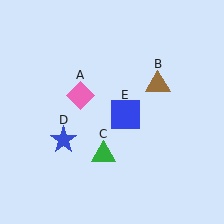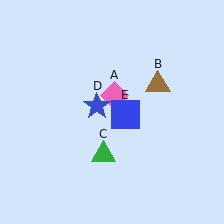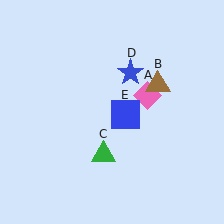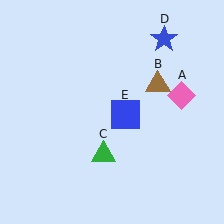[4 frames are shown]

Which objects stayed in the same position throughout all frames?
Brown triangle (object B) and green triangle (object C) and blue square (object E) remained stationary.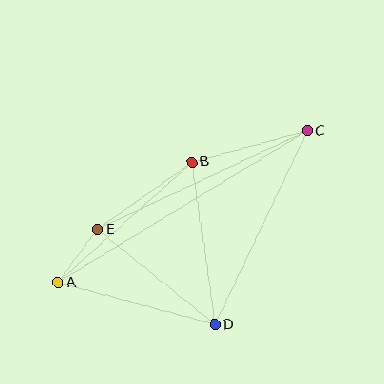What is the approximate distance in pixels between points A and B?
The distance between A and B is approximately 180 pixels.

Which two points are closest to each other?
Points A and E are closest to each other.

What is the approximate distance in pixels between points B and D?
The distance between B and D is approximately 164 pixels.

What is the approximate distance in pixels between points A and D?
The distance between A and D is approximately 163 pixels.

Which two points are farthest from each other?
Points A and C are farthest from each other.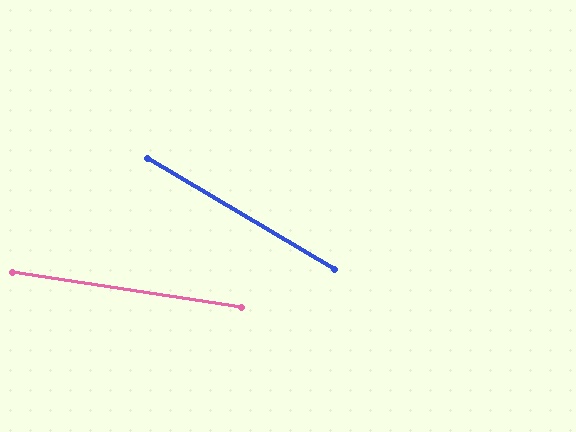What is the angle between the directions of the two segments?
Approximately 22 degrees.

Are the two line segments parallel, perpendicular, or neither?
Neither parallel nor perpendicular — they differ by about 22°.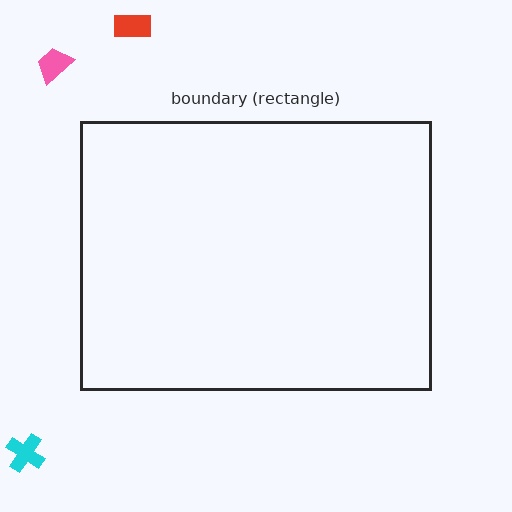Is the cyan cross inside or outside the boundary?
Outside.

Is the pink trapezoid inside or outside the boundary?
Outside.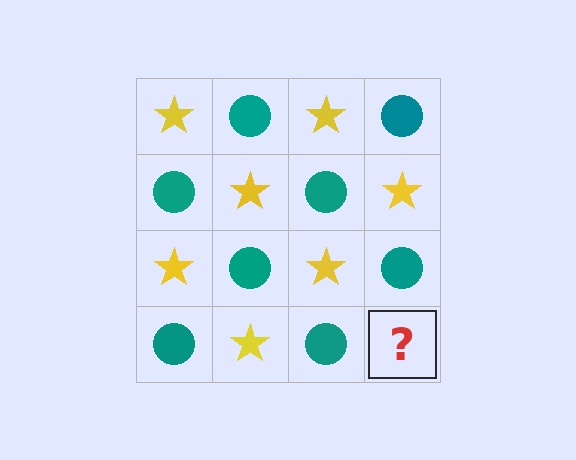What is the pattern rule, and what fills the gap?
The rule is that it alternates yellow star and teal circle in a checkerboard pattern. The gap should be filled with a yellow star.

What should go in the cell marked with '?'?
The missing cell should contain a yellow star.